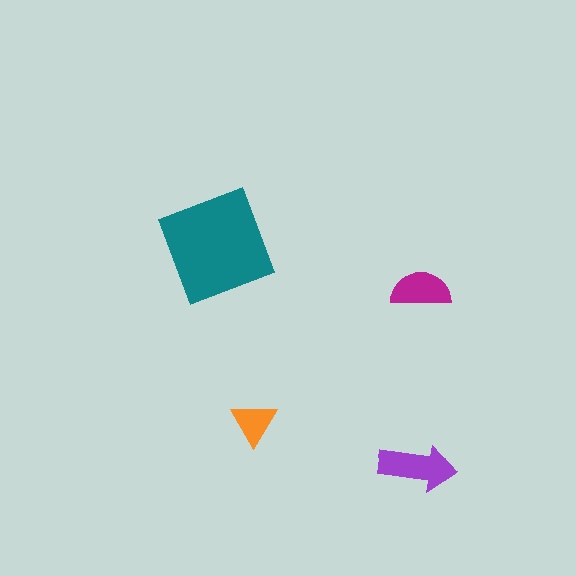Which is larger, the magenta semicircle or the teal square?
The teal square.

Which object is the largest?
The teal square.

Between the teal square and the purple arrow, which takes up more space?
The teal square.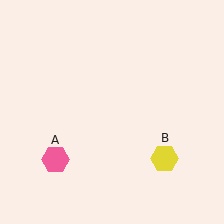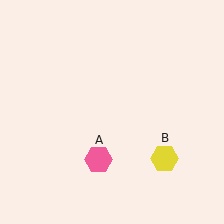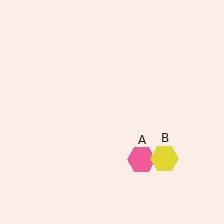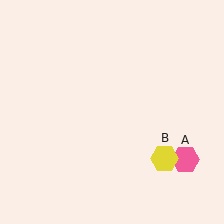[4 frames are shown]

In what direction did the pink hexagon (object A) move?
The pink hexagon (object A) moved right.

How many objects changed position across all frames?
1 object changed position: pink hexagon (object A).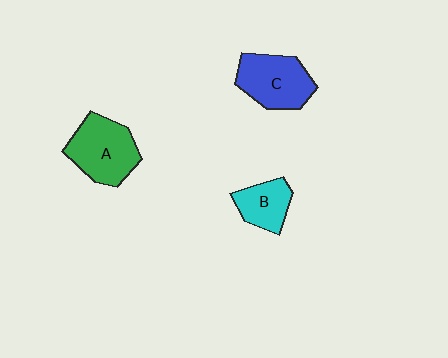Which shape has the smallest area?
Shape B (cyan).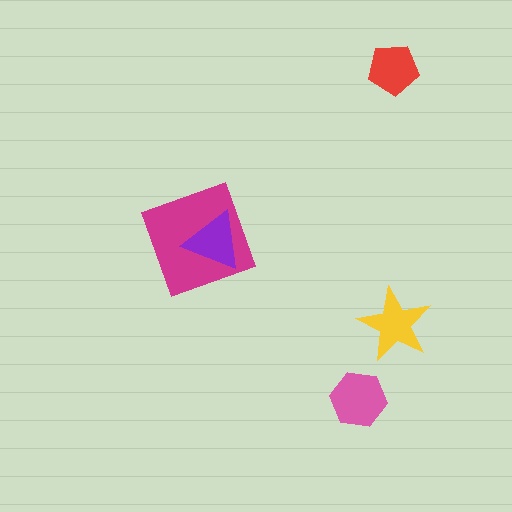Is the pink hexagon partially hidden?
No, no other shape covers it.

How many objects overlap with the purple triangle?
1 object overlaps with the purple triangle.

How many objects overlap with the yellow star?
0 objects overlap with the yellow star.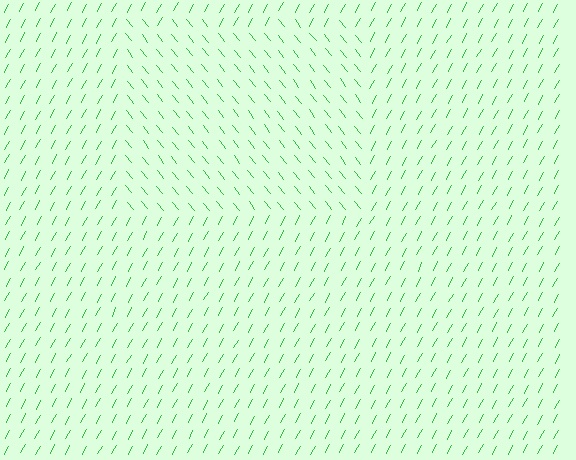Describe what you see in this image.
The image is filled with small green line segments. A rectangle region in the image has lines oriented differently from the surrounding lines, creating a visible texture boundary.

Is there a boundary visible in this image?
Yes, there is a texture boundary formed by a change in line orientation.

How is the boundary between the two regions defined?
The boundary is defined purely by a change in line orientation (approximately 67 degrees difference). All lines are the same color and thickness.